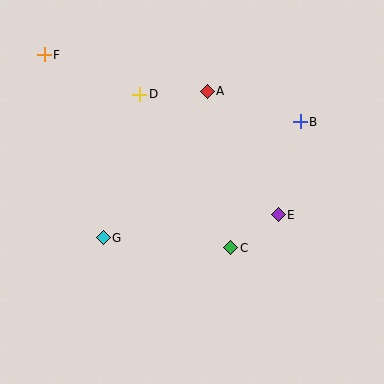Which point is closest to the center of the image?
Point C at (231, 248) is closest to the center.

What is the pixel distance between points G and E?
The distance between G and E is 177 pixels.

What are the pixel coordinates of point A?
Point A is at (207, 91).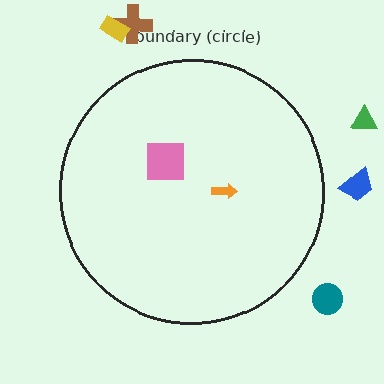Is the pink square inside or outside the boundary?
Inside.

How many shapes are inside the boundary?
2 inside, 5 outside.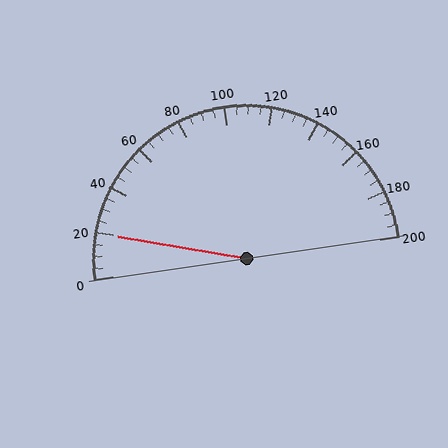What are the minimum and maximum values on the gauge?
The gauge ranges from 0 to 200.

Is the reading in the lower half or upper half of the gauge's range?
The reading is in the lower half of the range (0 to 200).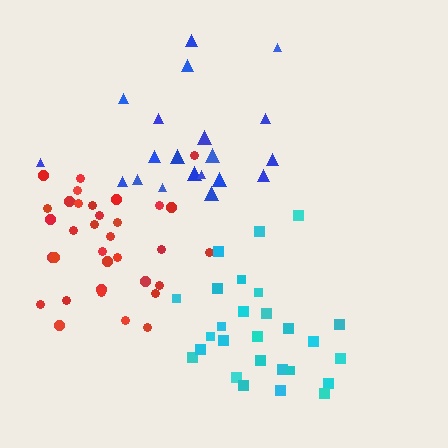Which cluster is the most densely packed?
Red.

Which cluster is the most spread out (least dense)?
Blue.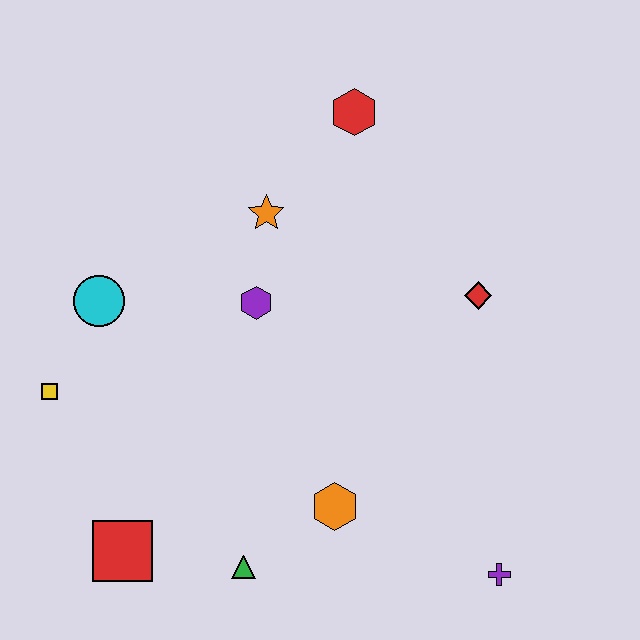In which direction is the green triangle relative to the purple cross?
The green triangle is to the left of the purple cross.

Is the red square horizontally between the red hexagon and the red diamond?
No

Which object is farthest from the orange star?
The purple cross is farthest from the orange star.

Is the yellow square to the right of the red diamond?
No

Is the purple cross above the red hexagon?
No